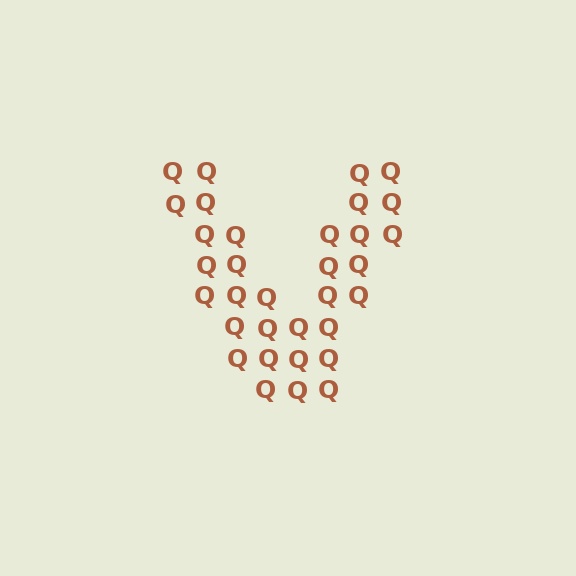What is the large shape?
The large shape is the letter V.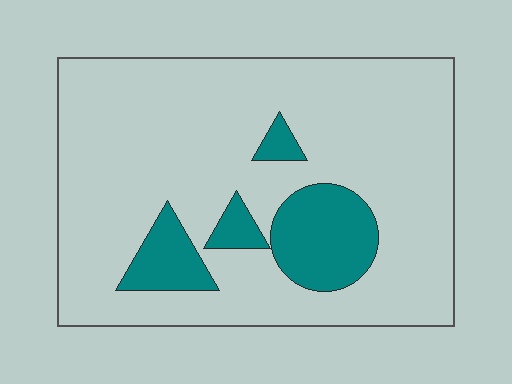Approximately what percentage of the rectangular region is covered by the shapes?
Approximately 15%.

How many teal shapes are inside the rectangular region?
4.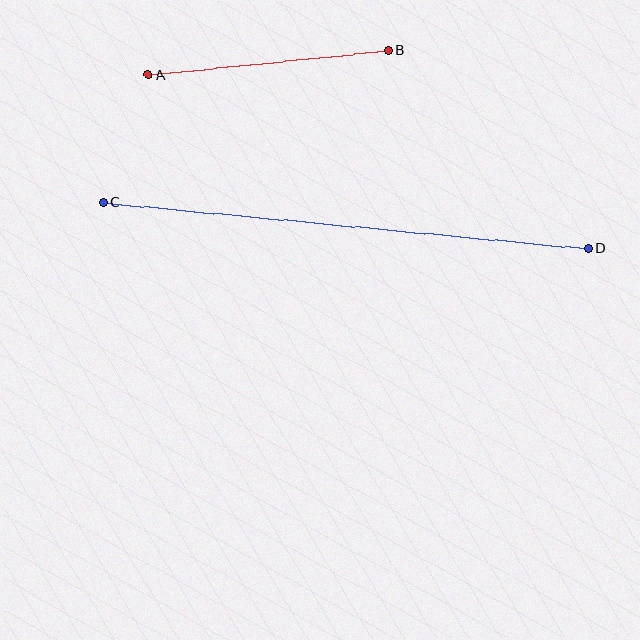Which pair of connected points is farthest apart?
Points C and D are farthest apart.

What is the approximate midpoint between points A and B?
The midpoint is at approximately (268, 63) pixels.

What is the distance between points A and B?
The distance is approximately 241 pixels.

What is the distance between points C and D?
The distance is approximately 487 pixels.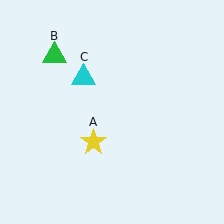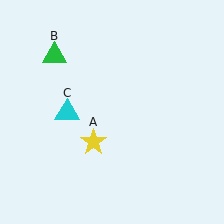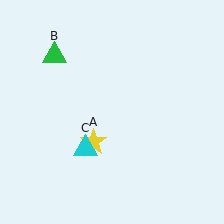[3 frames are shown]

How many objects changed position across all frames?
1 object changed position: cyan triangle (object C).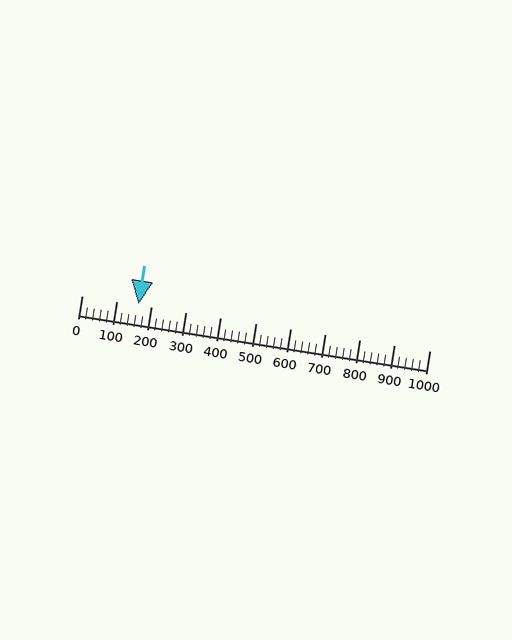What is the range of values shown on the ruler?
The ruler shows values from 0 to 1000.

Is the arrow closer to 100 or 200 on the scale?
The arrow is closer to 200.